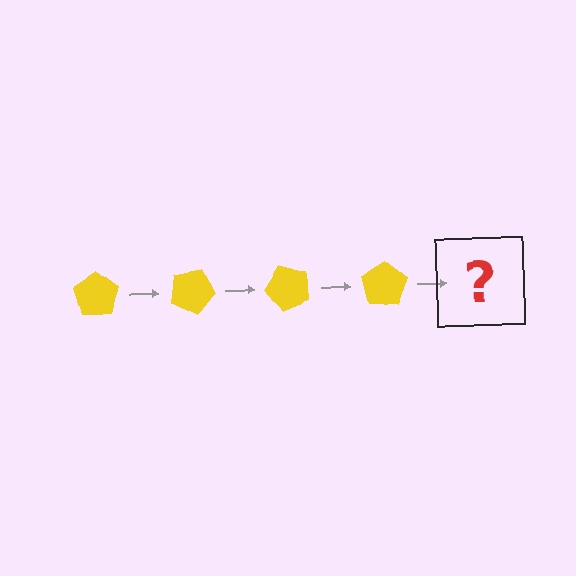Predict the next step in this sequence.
The next step is a yellow pentagon rotated 100 degrees.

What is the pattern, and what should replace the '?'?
The pattern is that the pentagon rotates 25 degrees each step. The '?' should be a yellow pentagon rotated 100 degrees.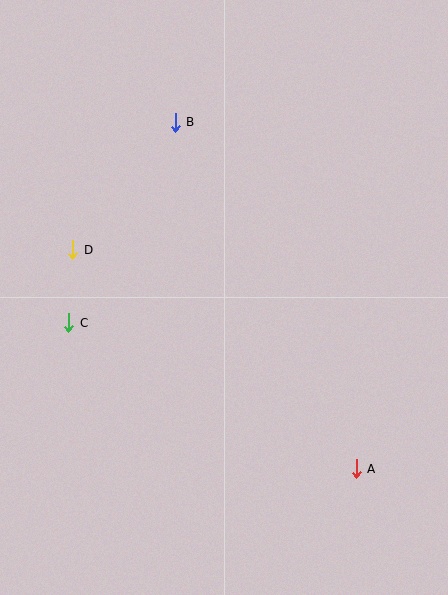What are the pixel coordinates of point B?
Point B is at (175, 122).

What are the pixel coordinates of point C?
Point C is at (69, 323).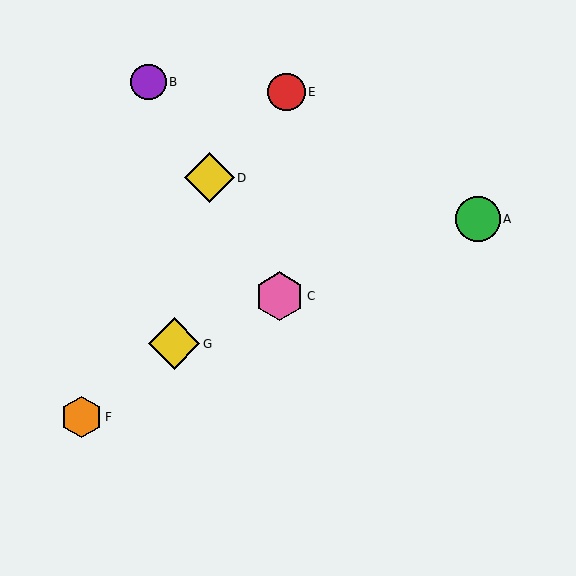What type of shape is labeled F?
Shape F is an orange hexagon.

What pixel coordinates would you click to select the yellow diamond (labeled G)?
Click at (174, 344) to select the yellow diamond G.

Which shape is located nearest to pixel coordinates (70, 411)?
The orange hexagon (labeled F) at (81, 417) is nearest to that location.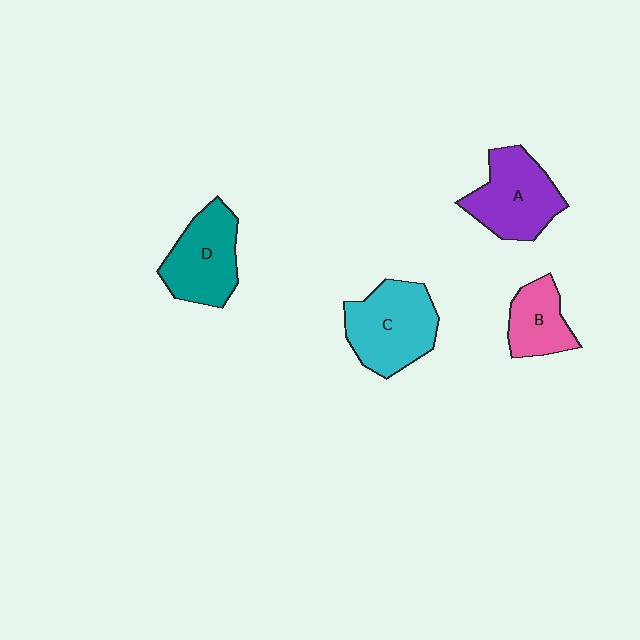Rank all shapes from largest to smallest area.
From largest to smallest: C (cyan), A (purple), D (teal), B (pink).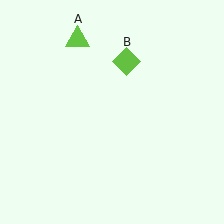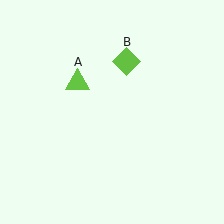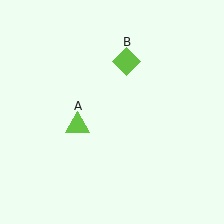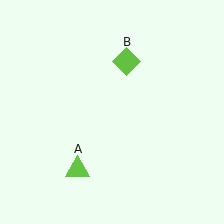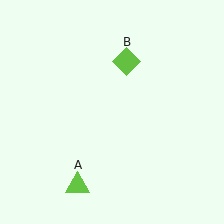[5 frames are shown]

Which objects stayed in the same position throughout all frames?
Lime diamond (object B) remained stationary.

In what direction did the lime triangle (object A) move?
The lime triangle (object A) moved down.